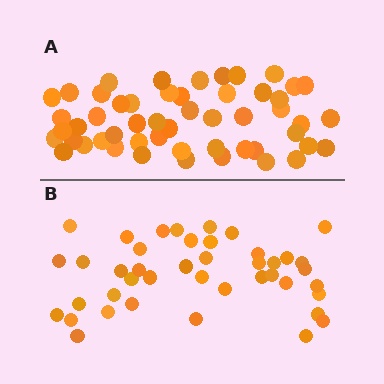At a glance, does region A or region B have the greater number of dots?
Region A (the top region) has more dots.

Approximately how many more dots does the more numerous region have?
Region A has roughly 10 or so more dots than region B.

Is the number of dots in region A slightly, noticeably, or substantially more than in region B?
Region A has only slightly more — the two regions are fairly close. The ratio is roughly 1.2 to 1.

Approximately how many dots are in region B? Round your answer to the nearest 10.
About 40 dots. (The exact count is 42, which rounds to 40.)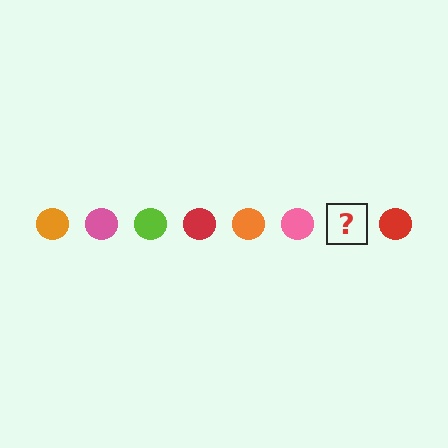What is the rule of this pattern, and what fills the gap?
The rule is that the pattern cycles through orange, pink, lime, red circles. The gap should be filled with a lime circle.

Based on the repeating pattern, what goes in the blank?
The blank should be a lime circle.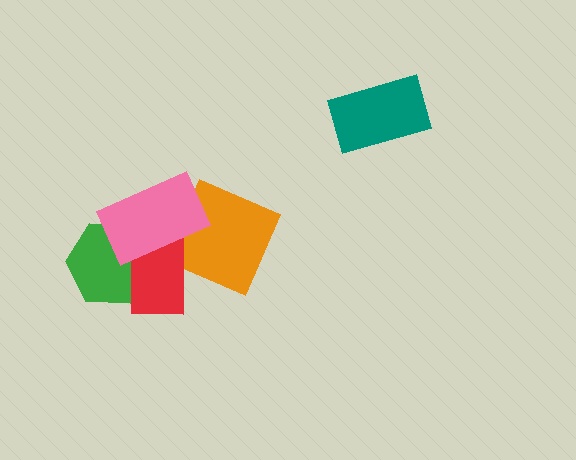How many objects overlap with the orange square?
2 objects overlap with the orange square.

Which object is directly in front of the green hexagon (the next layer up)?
The red rectangle is directly in front of the green hexagon.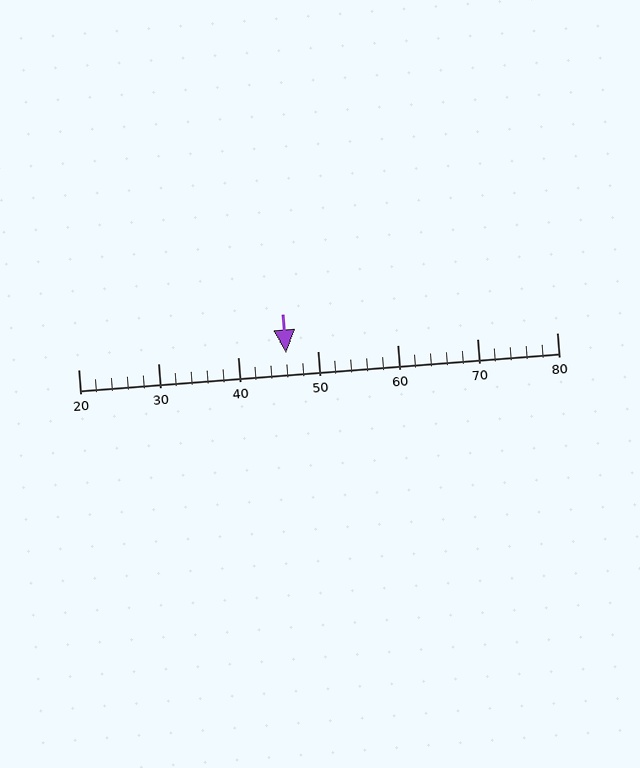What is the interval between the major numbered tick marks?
The major tick marks are spaced 10 units apart.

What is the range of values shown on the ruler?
The ruler shows values from 20 to 80.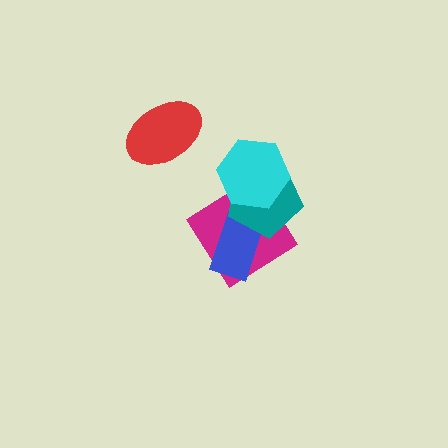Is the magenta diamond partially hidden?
Yes, it is partially covered by another shape.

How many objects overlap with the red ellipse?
0 objects overlap with the red ellipse.